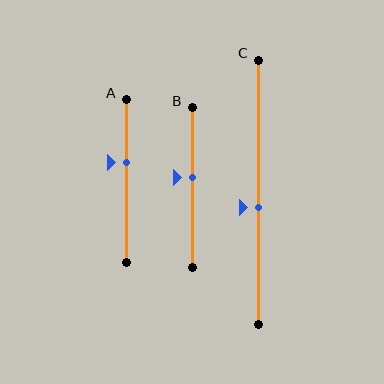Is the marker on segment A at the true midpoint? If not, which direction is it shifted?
No, the marker on segment A is shifted upward by about 11% of the segment length.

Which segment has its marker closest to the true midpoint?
Segment C has its marker closest to the true midpoint.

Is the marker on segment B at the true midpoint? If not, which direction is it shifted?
No, the marker on segment B is shifted upward by about 7% of the segment length.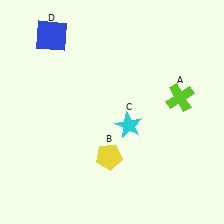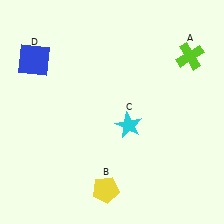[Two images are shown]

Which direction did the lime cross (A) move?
The lime cross (A) moved up.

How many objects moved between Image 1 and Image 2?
3 objects moved between the two images.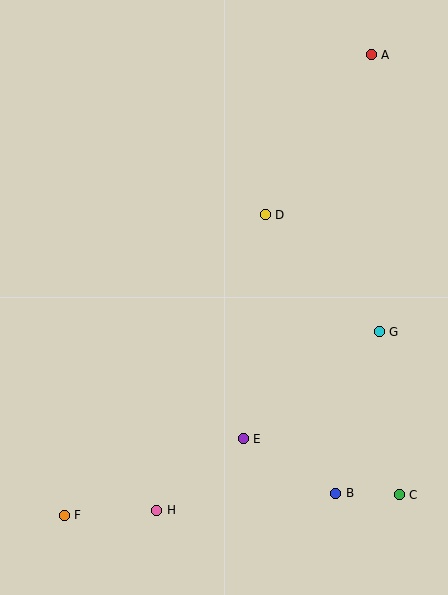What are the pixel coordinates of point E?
Point E is at (243, 439).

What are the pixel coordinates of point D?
Point D is at (265, 215).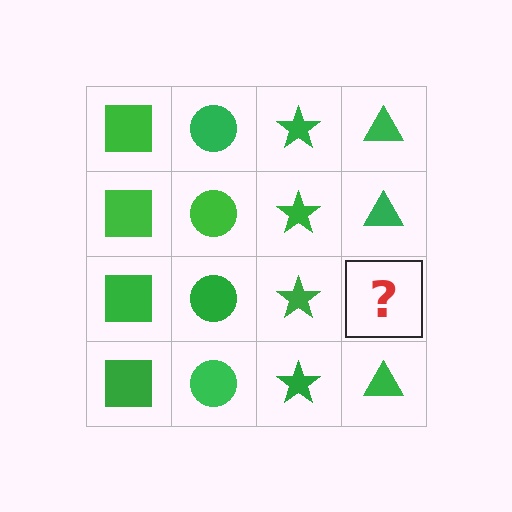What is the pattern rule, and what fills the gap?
The rule is that each column has a consistent shape. The gap should be filled with a green triangle.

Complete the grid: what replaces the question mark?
The question mark should be replaced with a green triangle.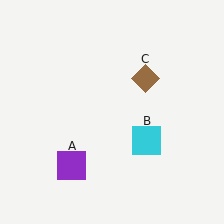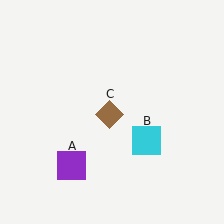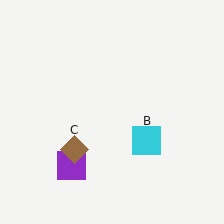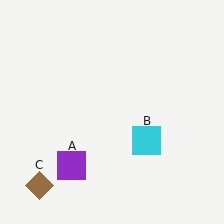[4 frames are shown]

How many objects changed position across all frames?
1 object changed position: brown diamond (object C).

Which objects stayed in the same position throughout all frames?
Purple square (object A) and cyan square (object B) remained stationary.